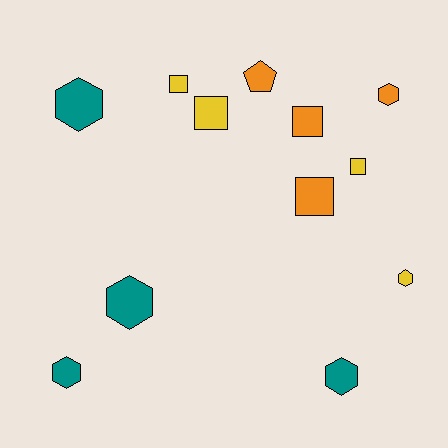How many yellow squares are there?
There are 3 yellow squares.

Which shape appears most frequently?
Hexagon, with 6 objects.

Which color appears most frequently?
Yellow, with 4 objects.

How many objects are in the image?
There are 12 objects.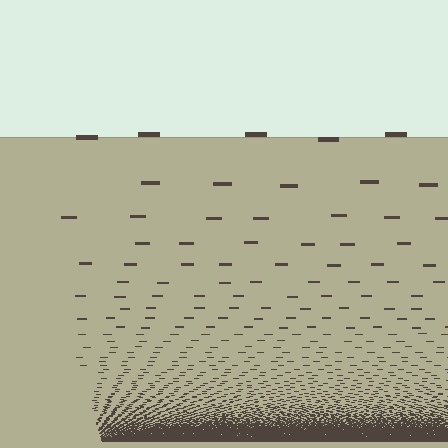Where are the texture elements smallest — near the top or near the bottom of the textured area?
Near the bottom.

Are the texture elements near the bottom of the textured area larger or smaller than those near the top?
Smaller. The gradient is inverted — elements near the bottom are smaller and denser.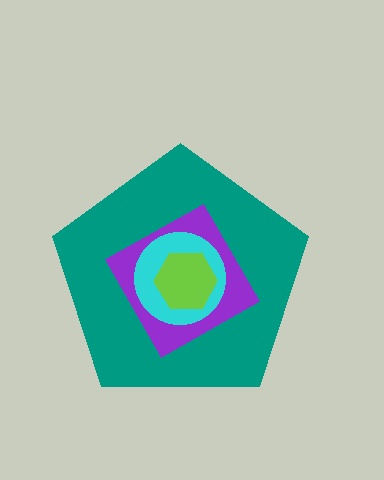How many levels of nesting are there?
4.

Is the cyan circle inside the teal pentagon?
Yes.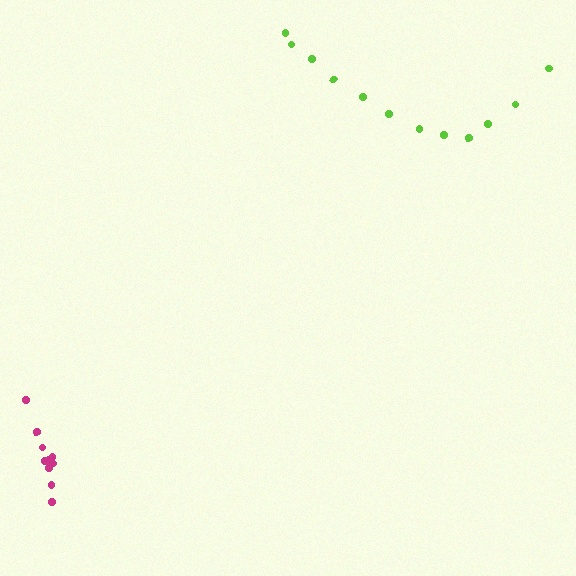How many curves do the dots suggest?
There are 2 distinct paths.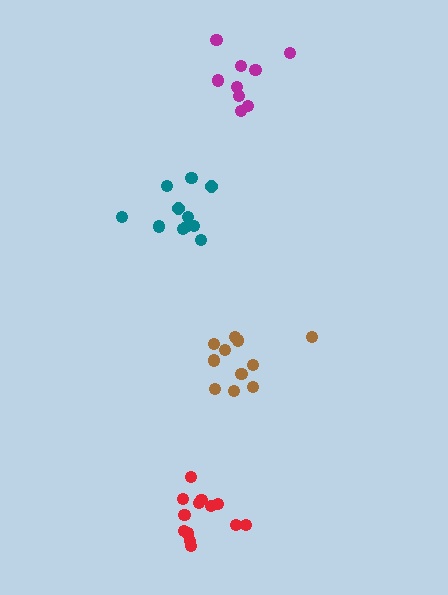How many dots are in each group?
Group 1: 9 dots, Group 2: 11 dots, Group 3: 11 dots, Group 4: 13 dots (44 total).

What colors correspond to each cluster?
The clusters are colored: magenta, brown, teal, red.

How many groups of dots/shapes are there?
There are 4 groups.